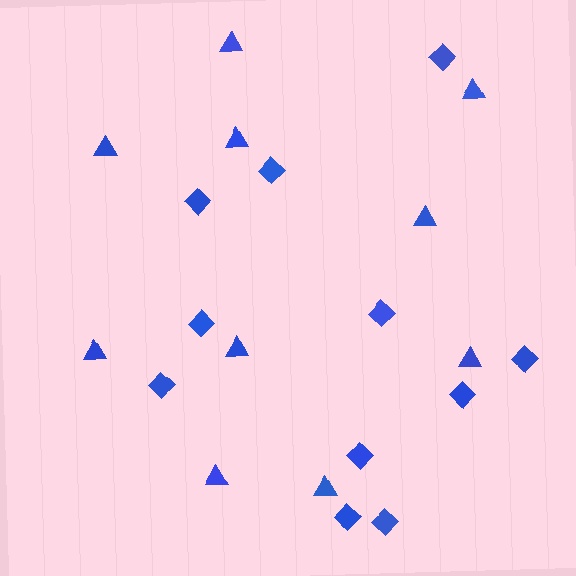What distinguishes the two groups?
There are 2 groups: one group of triangles (10) and one group of diamonds (11).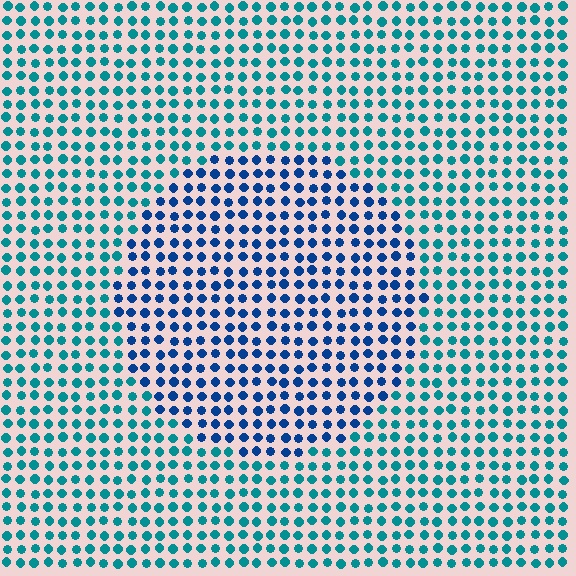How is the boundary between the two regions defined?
The boundary is defined purely by a slight shift in hue (about 34 degrees). Spacing, size, and orientation are identical on both sides.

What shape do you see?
I see a circle.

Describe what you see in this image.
The image is filled with small teal elements in a uniform arrangement. A circle-shaped region is visible where the elements are tinted to a slightly different hue, forming a subtle color boundary.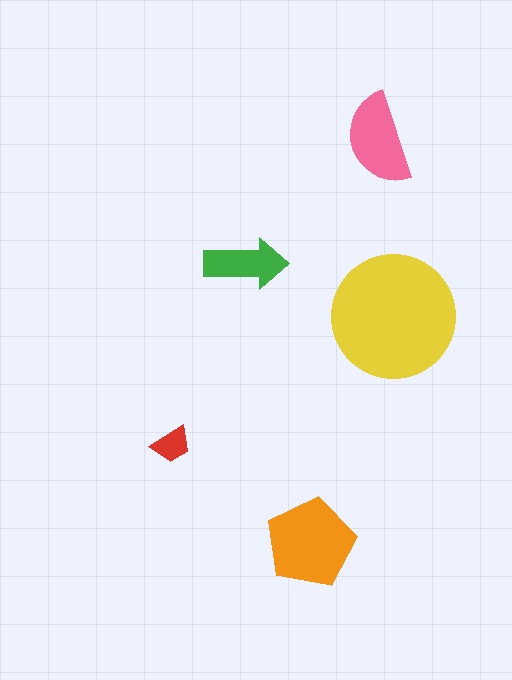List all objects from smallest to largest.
The red trapezoid, the green arrow, the pink semicircle, the orange pentagon, the yellow circle.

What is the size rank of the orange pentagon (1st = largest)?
2nd.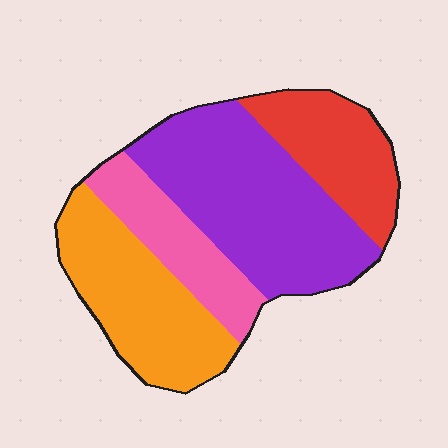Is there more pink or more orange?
Orange.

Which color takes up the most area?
Purple, at roughly 40%.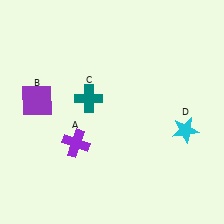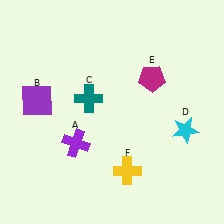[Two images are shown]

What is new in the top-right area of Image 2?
A magenta pentagon (E) was added in the top-right area of Image 2.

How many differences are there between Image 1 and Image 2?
There are 2 differences between the two images.